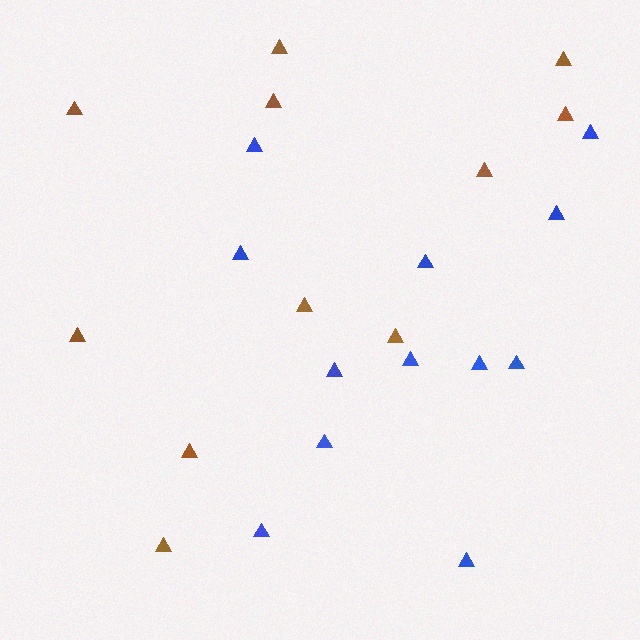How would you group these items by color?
There are 2 groups: one group of brown triangles (11) and one group of blue triangles (12).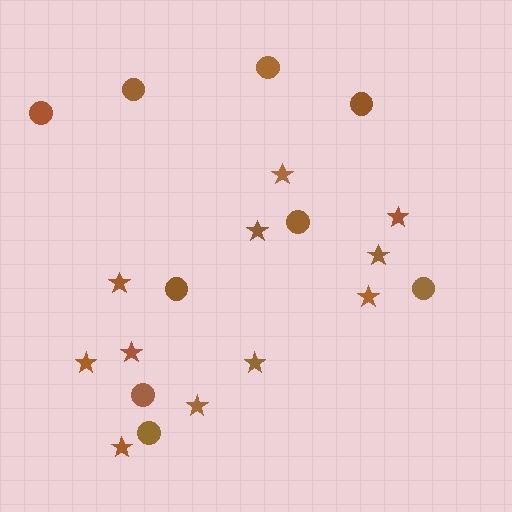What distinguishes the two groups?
There are 2 groups: one group of circles (9) and one group of stars (11).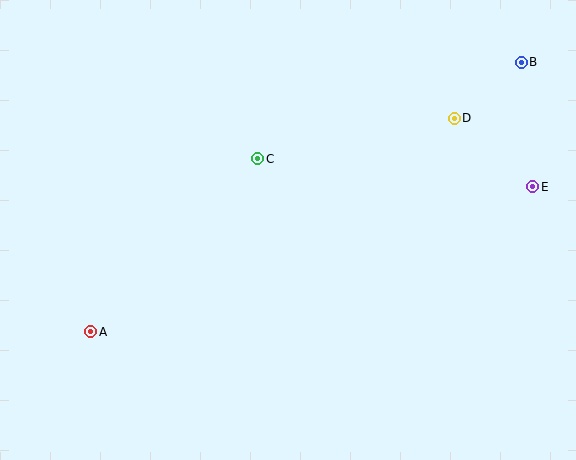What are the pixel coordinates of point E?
Point E is at (533, 187).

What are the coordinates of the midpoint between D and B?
The midpoint between D and B is at (488, 90).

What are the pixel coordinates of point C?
Point C is at (257, 159).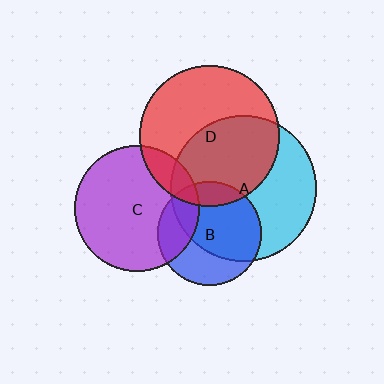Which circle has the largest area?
Circle A (cyan).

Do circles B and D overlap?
Yes.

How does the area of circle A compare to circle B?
Approximately 2.0 times.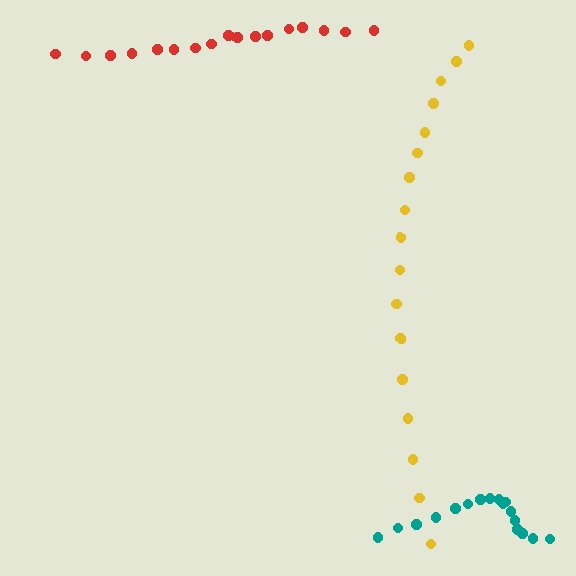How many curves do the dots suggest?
There are 3 distinct paths.